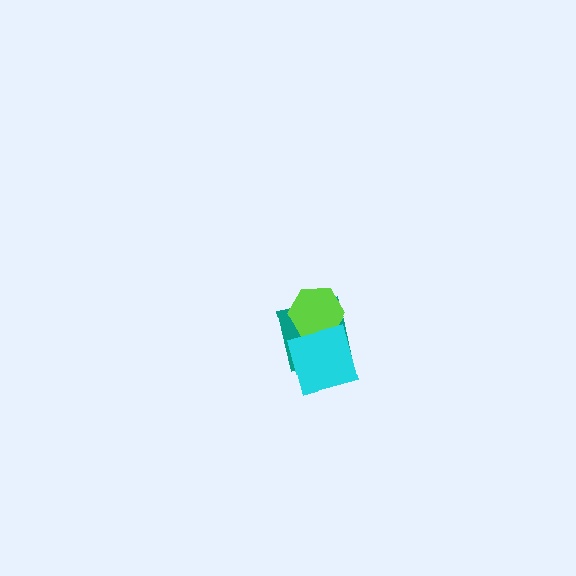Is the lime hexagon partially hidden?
Yes, it is partially covered by another shape.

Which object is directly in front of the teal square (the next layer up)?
The lime hexagon is directly in front of the teal square.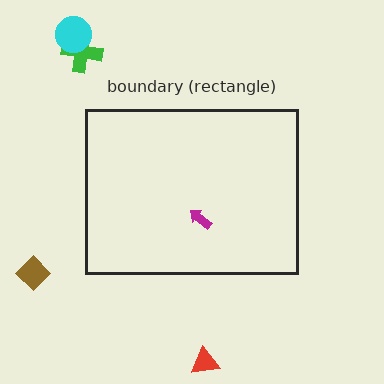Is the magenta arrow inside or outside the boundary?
Inside.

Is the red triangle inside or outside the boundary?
Outside.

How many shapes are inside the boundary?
1 inside, 4 outside.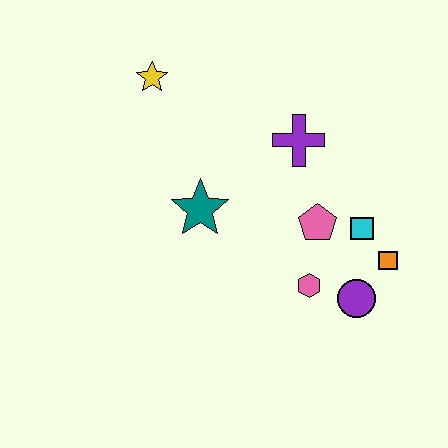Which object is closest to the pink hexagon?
The purple circle is closest to the pink hexagon.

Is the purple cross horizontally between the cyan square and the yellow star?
Yes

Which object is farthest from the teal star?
The orange square is farthest from the teal star.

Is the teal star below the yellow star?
Yes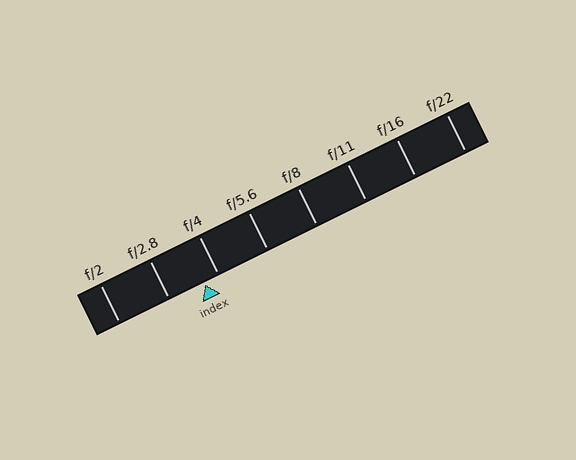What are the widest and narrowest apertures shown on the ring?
The widest aperture shown is f/2 and the narrowest is f/22.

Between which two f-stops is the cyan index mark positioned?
The index mark is between f/2.8 and f/4.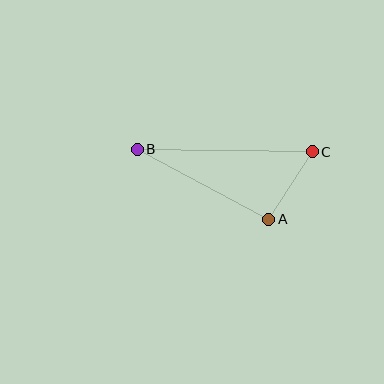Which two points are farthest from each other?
Points B and C are farthest from each other.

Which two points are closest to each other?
Points A and C are closest to each other.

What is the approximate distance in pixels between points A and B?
The distance between A and B is approximately 149 pixels.